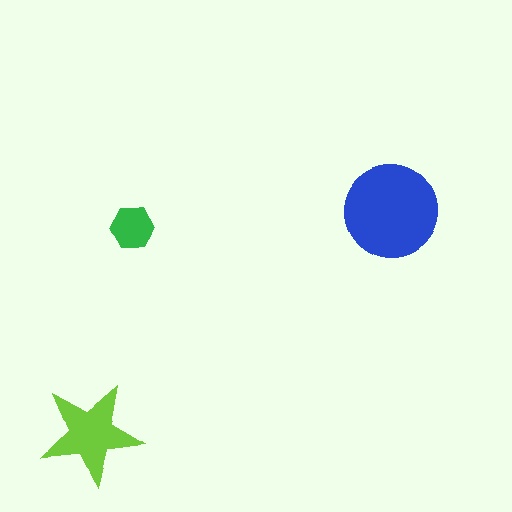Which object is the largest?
The blue circle.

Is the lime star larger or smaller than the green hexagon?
Larger.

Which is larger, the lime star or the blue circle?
The blue circle.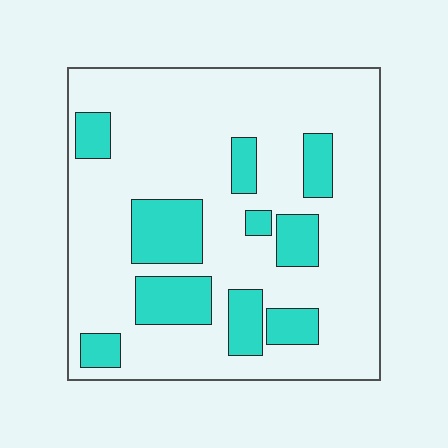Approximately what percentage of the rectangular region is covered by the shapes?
Approximately 25%.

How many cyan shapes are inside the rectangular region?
10.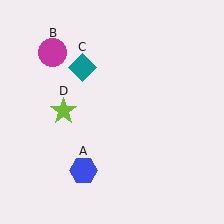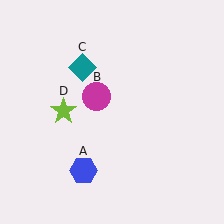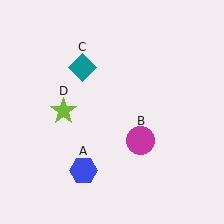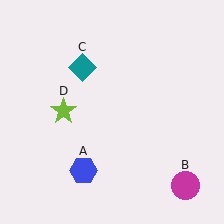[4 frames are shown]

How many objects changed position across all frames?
1 object changed position: magenta circle (object B).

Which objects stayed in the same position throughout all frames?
Blue hexagon (object A) and teal diamond (object C) and lime star (object D) remained stationary.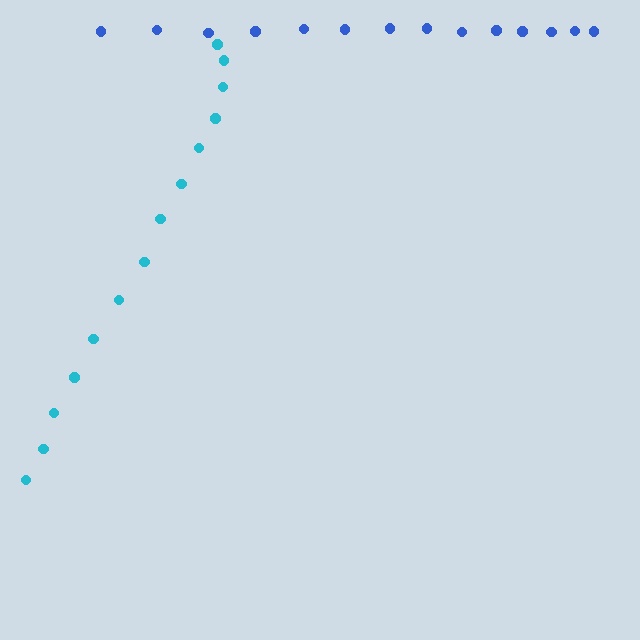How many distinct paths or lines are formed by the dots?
There are 2 distinct paths.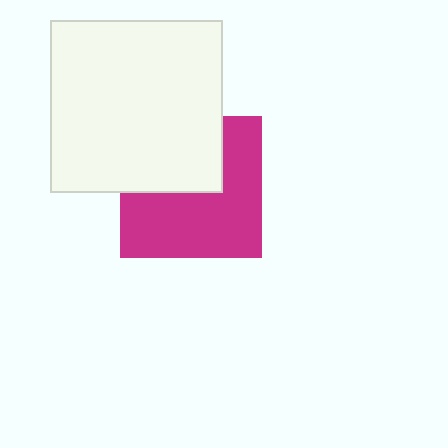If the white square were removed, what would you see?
You would see the complete magenta square.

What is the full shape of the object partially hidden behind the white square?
The partially hidden object is a magenta square.